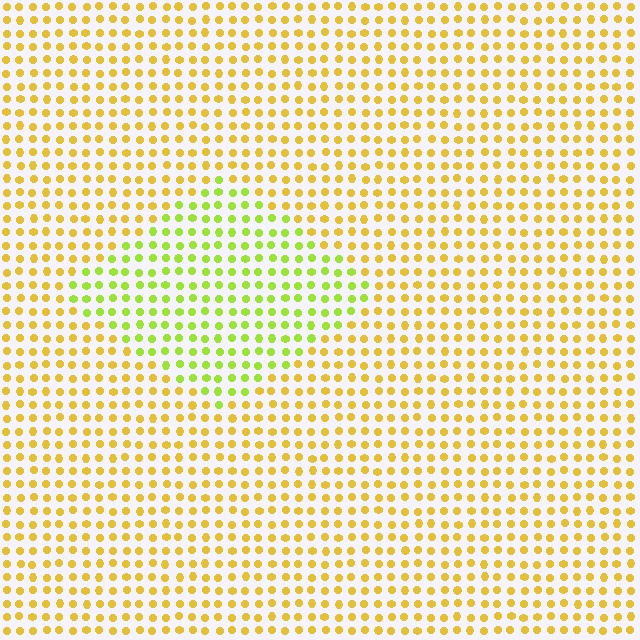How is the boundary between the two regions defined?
The boundary is defined purely by a slight shift in hue (about 38 degrees). Spacing, size, and orientation are identical on both sides.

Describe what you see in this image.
The image is filled with small yellow elements in a uniform arrangement. A diamond-shaped region is visible where the elements are tinted to a slightly different hue, forming a subtle color boundary.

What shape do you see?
I see a diamond.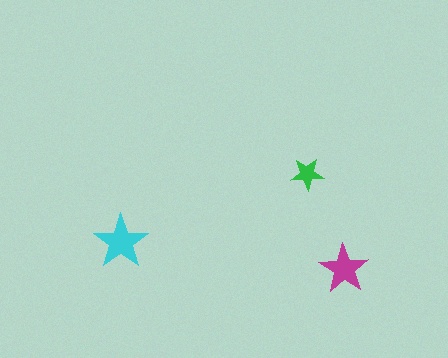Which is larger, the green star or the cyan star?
The cyan one.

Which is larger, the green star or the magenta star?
The magenta one.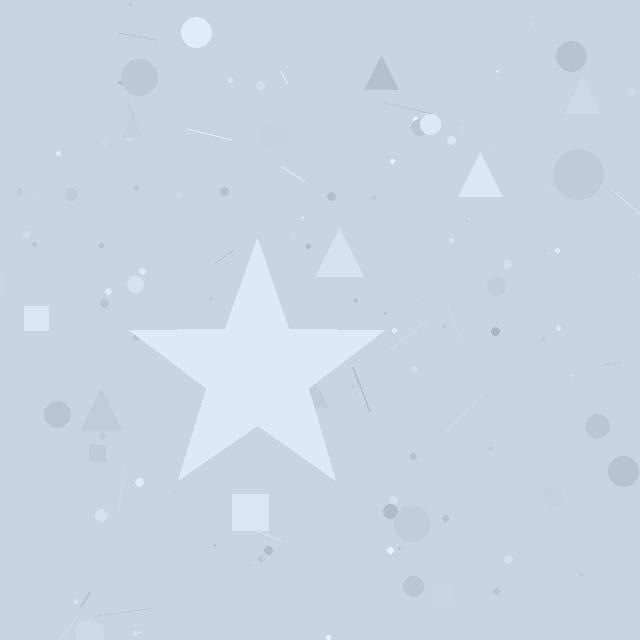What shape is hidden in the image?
A star is hidden in the image.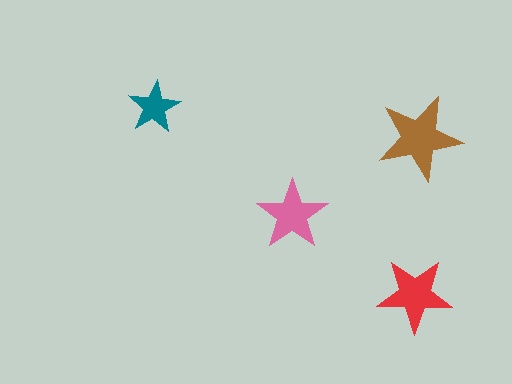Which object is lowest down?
The red star is bottommost.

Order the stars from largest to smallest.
the brown one, the red one, the pink one, the teal one.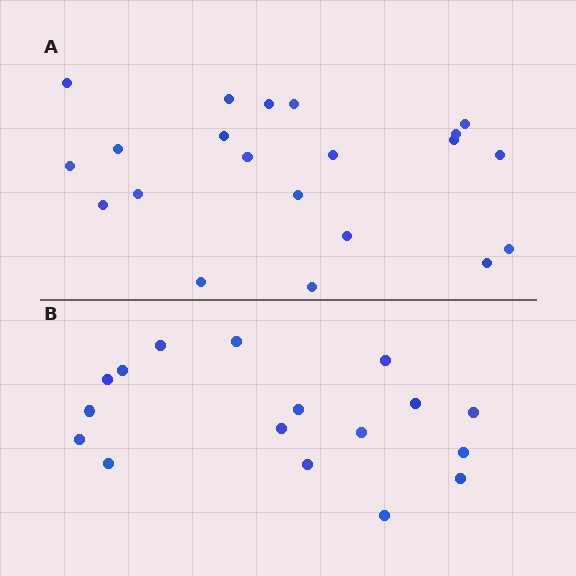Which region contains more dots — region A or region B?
Region A (the top region) has more dots.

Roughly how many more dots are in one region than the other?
Region A has about 4 more dots than region B.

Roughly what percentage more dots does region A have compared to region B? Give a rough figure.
About 25% more.